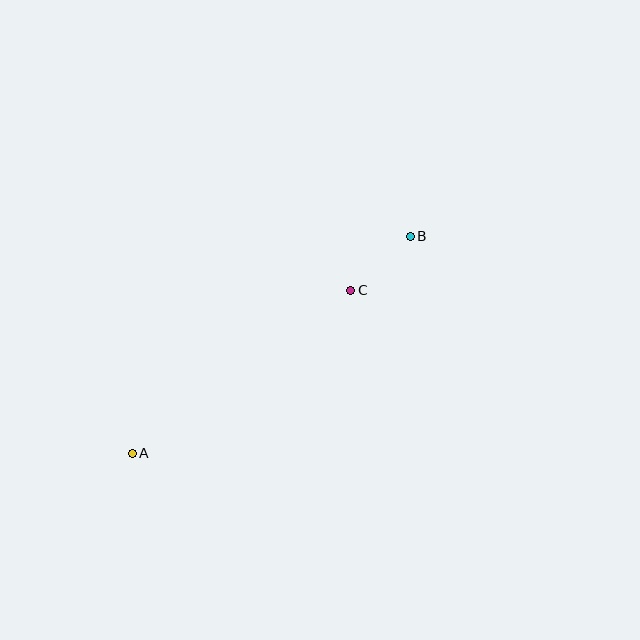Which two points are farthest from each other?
Points A and B are farthest from each other.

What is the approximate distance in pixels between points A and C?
The distance between A and C is approximately 272 pixels.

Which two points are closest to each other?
Points B and C are closest to each other.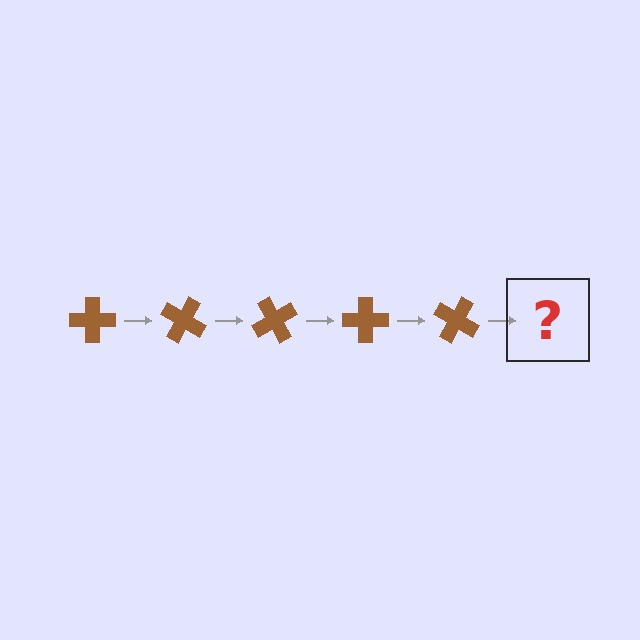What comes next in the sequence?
The next element should be a brown cross rotated 150 degrees.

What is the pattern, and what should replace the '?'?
The pattern is that the cross rotates 30 degrees each step. The '?' should be a brown cross rotated 150 degrees.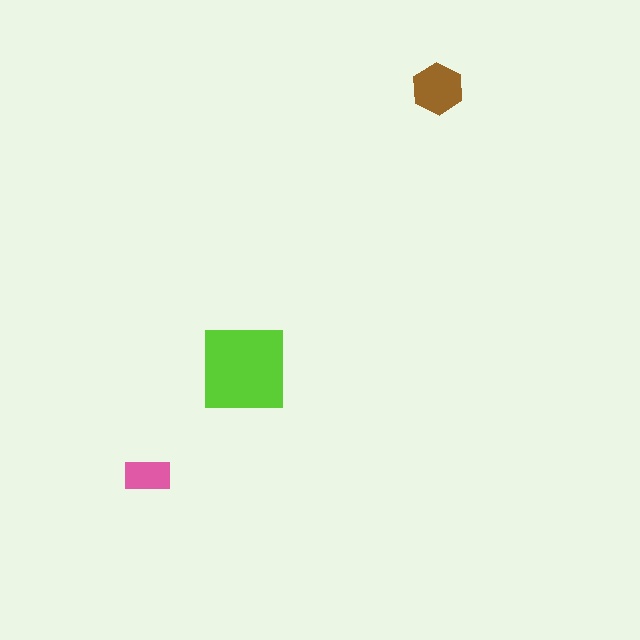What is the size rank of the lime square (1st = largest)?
1st.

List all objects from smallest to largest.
The pink rectangle, the brown hexagon, the lime square.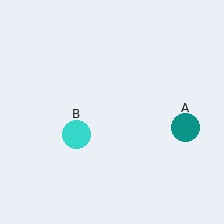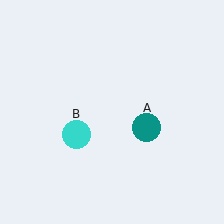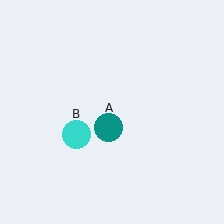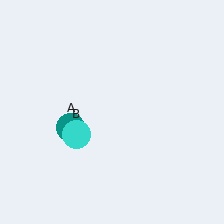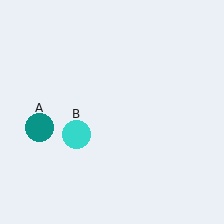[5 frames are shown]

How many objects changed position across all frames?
1 object changed position: teal circle (object A).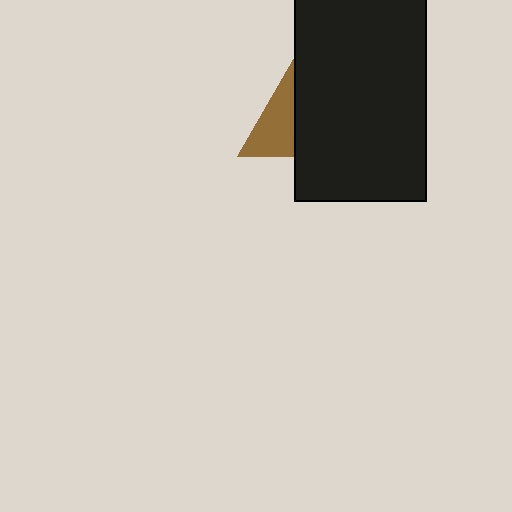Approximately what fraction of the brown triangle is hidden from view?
Roughly 50% of the brown triangle is hidden behind the black rectangle.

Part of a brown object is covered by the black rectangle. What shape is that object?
It is a triangle.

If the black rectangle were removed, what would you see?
You would see the complete brown triangle.